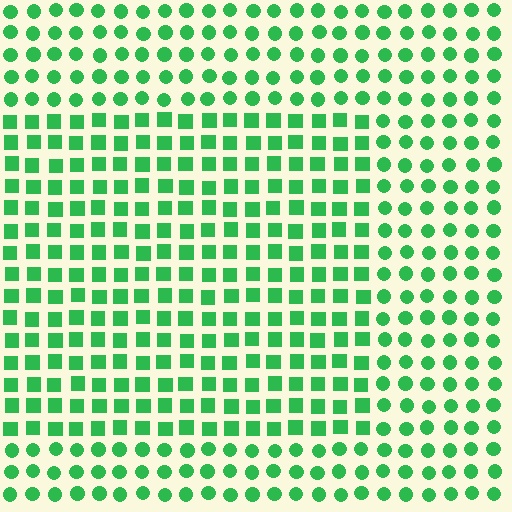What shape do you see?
I see a rectangle.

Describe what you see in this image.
The image is filled with small green elements arranged in a uniform grid. A rectangle-shaped region contains squares, while the surrounding area contains circles. The boundary is defined purely by the change in element shape.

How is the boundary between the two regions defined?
The boundary is defined by a change in element shape: squares inside vs. circles outside. All elements share the same color and spacing.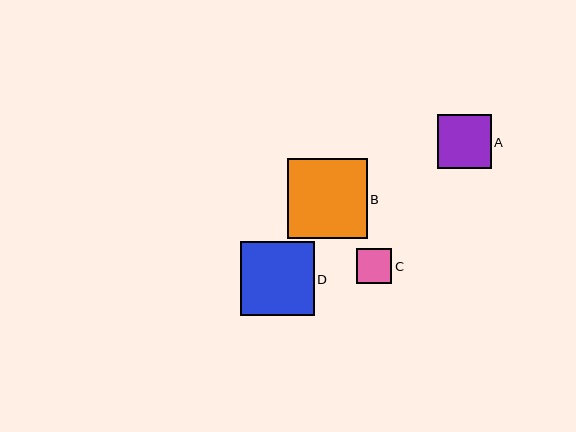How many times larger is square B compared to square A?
Square B is approximately 1.5 times the size of square A.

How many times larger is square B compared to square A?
Square B is approximately 1.5 times the size of square A.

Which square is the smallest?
Square C is the smallest with a size of approximately 35 pixels.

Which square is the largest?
Square B is the largest with a size of approximately 80 pixels.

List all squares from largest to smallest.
From largest to smallest: B, D, A, C.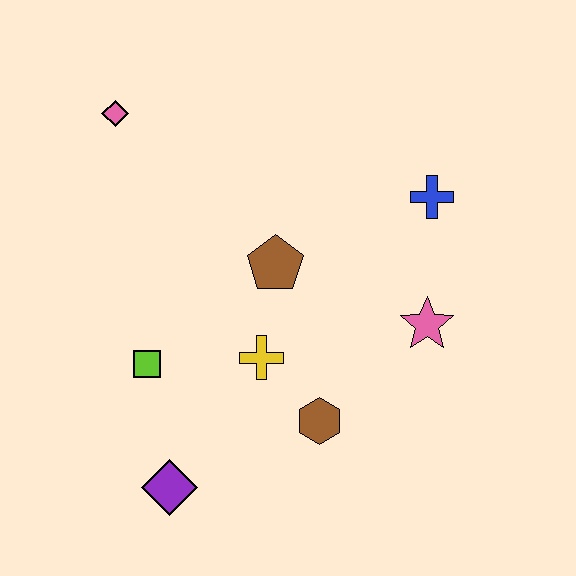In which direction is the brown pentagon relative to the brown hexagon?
The brown pentagon is above the brown hexagon.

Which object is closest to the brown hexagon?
The yellow cross is closest to the brown hexagon.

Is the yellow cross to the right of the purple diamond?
Yes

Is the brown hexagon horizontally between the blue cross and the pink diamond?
Yes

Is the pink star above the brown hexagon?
Yes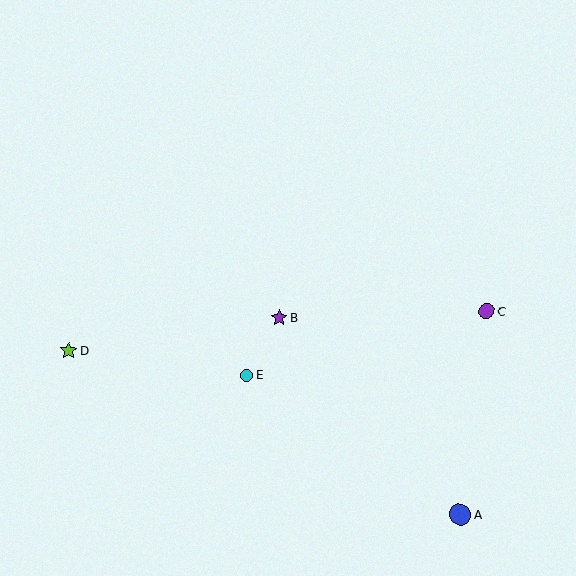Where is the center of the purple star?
The center of the purple star is at (279, 317).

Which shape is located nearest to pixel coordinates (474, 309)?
The purple circle (labeled C) at (487, 311) is nearest to that location.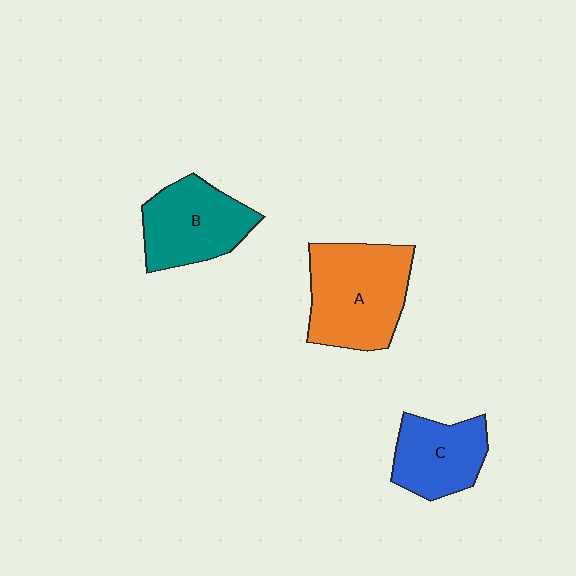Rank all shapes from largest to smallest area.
From largest to smallest: A (orange), B (teal), C (blue).